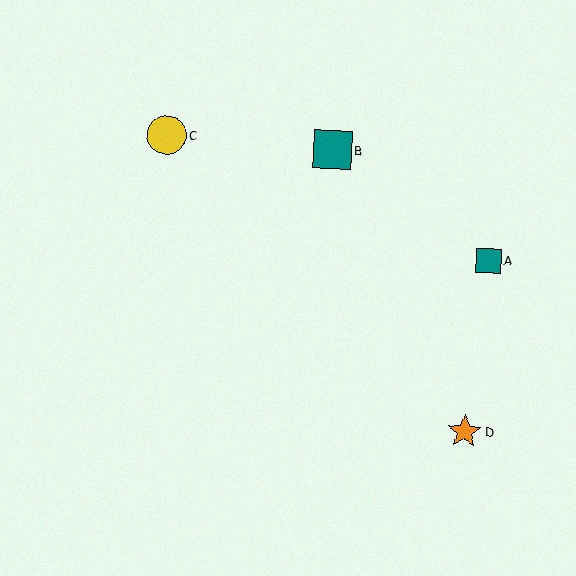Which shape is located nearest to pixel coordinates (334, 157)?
The teal square (labeled B) at (333, 150) is nearest to that location.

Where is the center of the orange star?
The center of the orange star is at (465, 432).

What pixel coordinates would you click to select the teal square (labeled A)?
Click at (489, 261) to select the teal square A.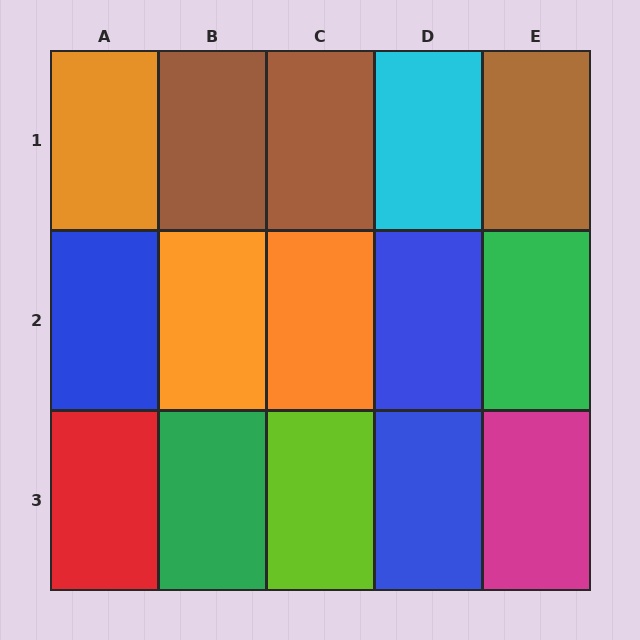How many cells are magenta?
1 cell is magenta.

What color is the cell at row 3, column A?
Red.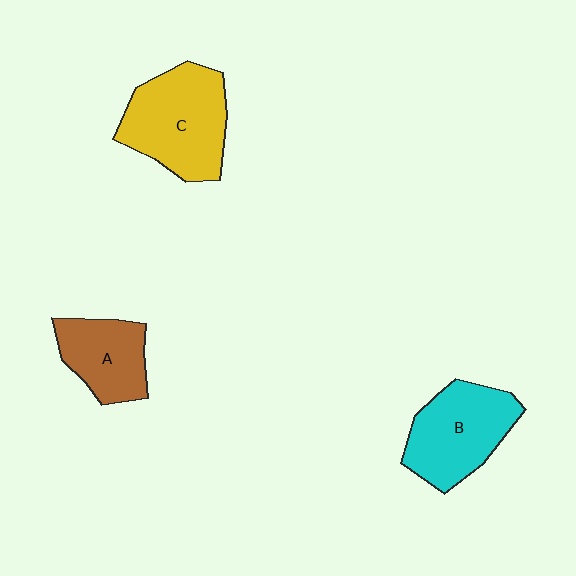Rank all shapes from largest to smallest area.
From largest to smallest: C (yellow), B (cyan), A (brown).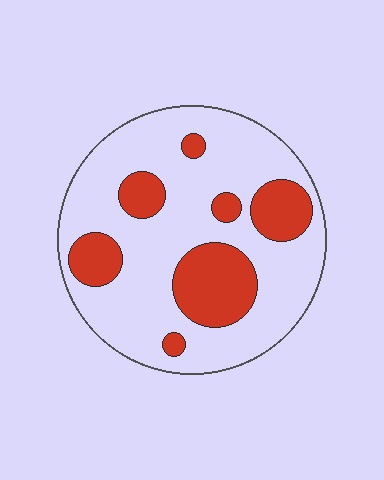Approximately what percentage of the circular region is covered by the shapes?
Approximately 25%.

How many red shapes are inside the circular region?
7.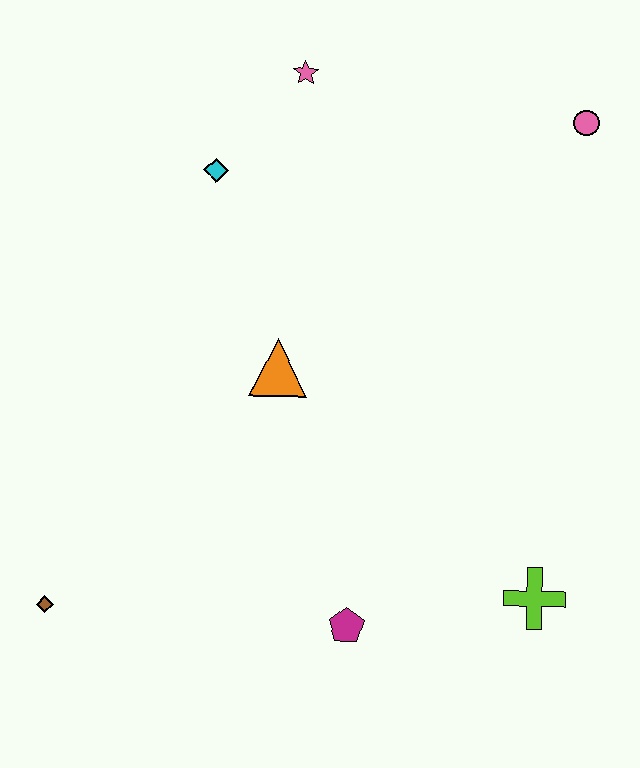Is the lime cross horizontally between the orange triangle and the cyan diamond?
No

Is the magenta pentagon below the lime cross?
Yes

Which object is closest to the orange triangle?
The cyan diamond is closest to the orange triangle.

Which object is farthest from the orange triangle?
The pink circle is farthest from the orange triangle.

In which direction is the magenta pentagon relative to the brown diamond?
The magenta pentagon is to the right of the brown diamond.